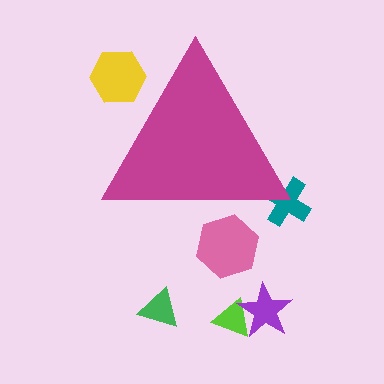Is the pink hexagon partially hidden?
Yes, the pink hexagon is partially hidden behind the magenta triangle.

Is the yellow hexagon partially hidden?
Yes, the yellow hexagon is partially hidden behind the magenta triangle.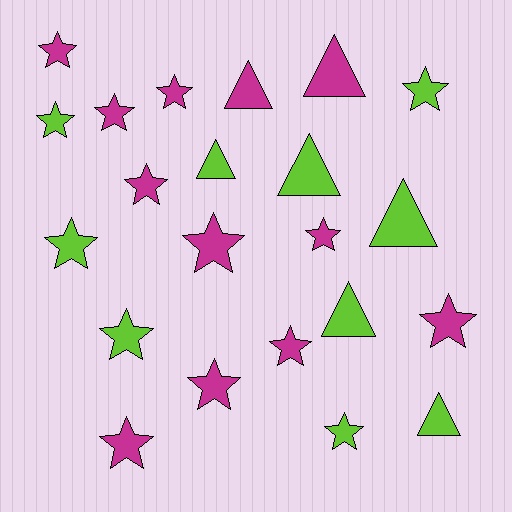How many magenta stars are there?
There are 10 magenta stars.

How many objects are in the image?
There are 22 objects.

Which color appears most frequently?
Magenta, with 12 objects.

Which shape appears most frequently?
Star, with 15 objects.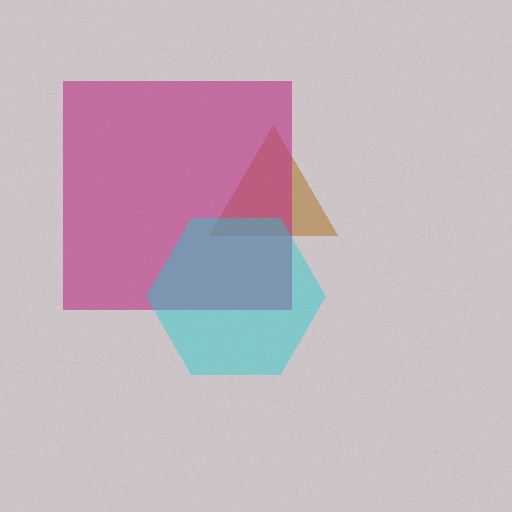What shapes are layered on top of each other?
The layered shapes are: a brown triangle, a magenta square, a cyan hexagon.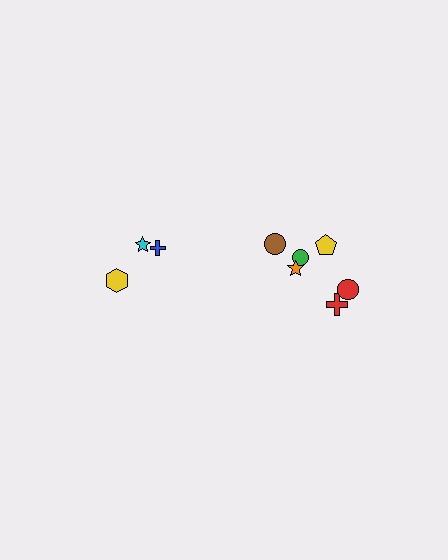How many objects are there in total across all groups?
There are 9 objects.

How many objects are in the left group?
There are 3 objects.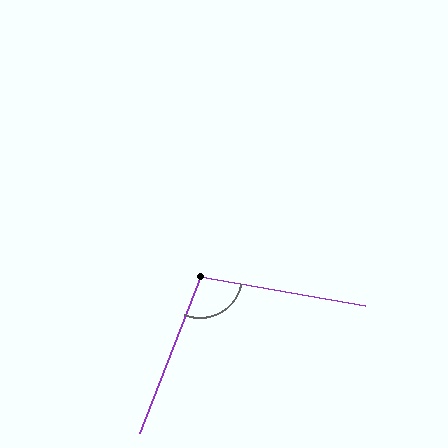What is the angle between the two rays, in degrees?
Approximately 101 degrees.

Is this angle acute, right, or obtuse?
It is obtuse.